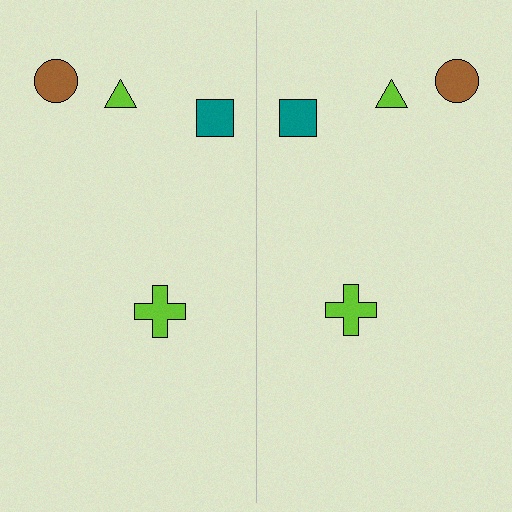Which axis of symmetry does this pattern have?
The pattern has a vertical axis of symmetry running through the center of the image.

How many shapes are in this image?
There are 8 shapes in this image.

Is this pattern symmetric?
Yes, this pattern has bilateral (reflection) symmetry.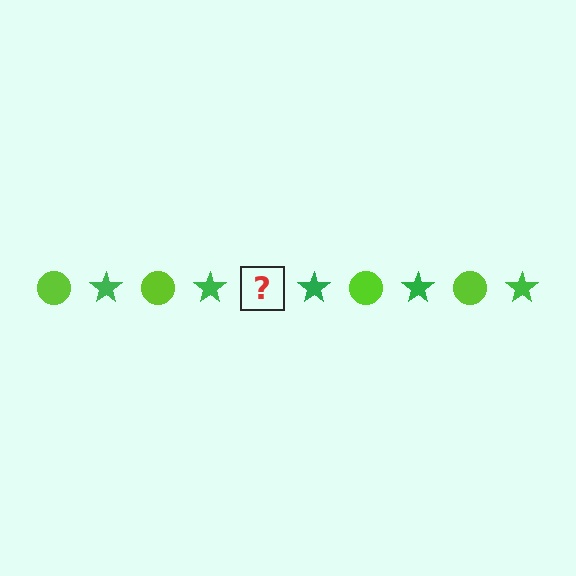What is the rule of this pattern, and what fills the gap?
The rule is that the pattern alternates between lime circle and green star. The gap should be filled with a lime circle.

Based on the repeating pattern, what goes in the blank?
The blank should be a lime circle.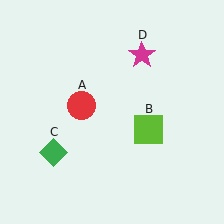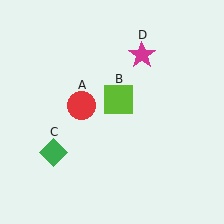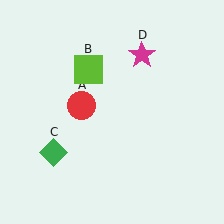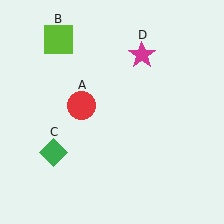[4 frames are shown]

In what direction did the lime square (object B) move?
The lime square (object B) moved up and to the left.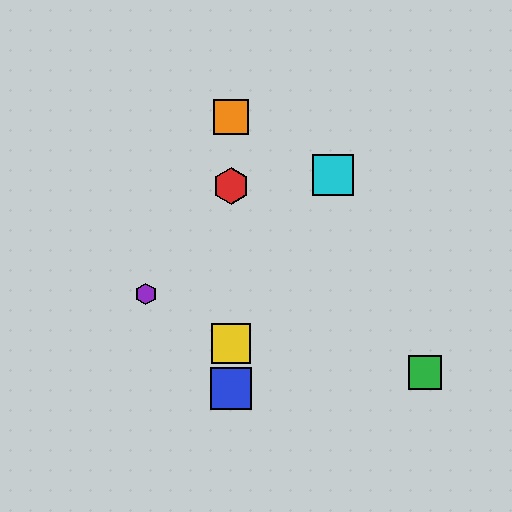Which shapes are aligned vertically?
The red hexagon, the blue square, the yellow square, the orange square are aligned vertically.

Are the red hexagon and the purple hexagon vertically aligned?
No, the red hexagon is at x≈231 and the purple hexagon is at x≈146.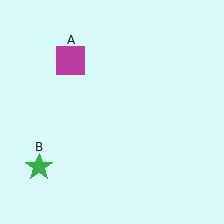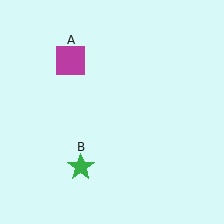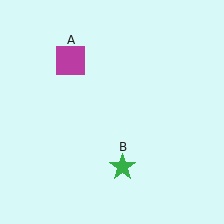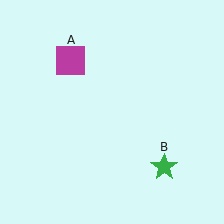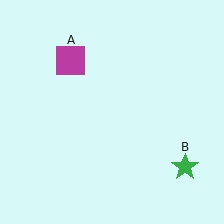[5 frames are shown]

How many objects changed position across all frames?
1 object changed position: green star (object B).